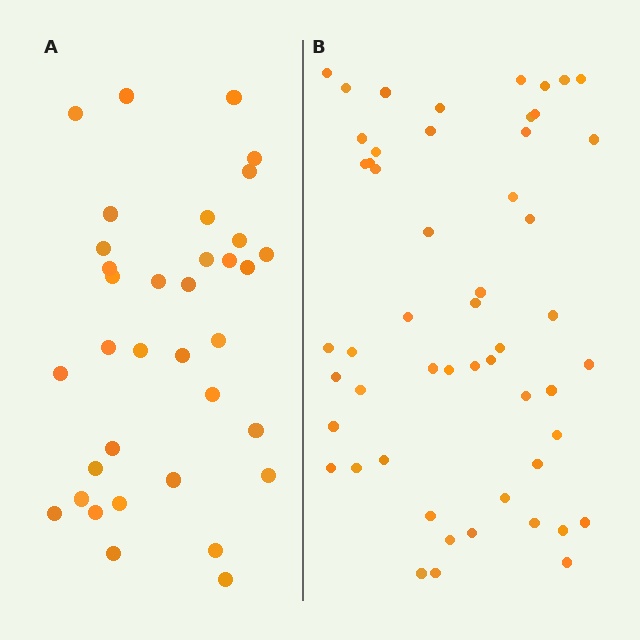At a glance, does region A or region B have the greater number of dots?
Region B (the right region) has more dots.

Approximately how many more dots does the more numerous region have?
Region B has approximately 20 more dots than region A.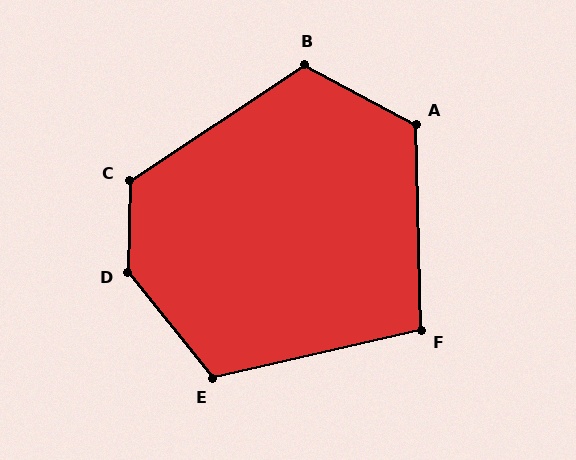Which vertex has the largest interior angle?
D, at approximately 140 degrees.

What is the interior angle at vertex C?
Approximately 125 degrees (obtuse).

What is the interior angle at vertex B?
Approximately 118 degrees (obtuse).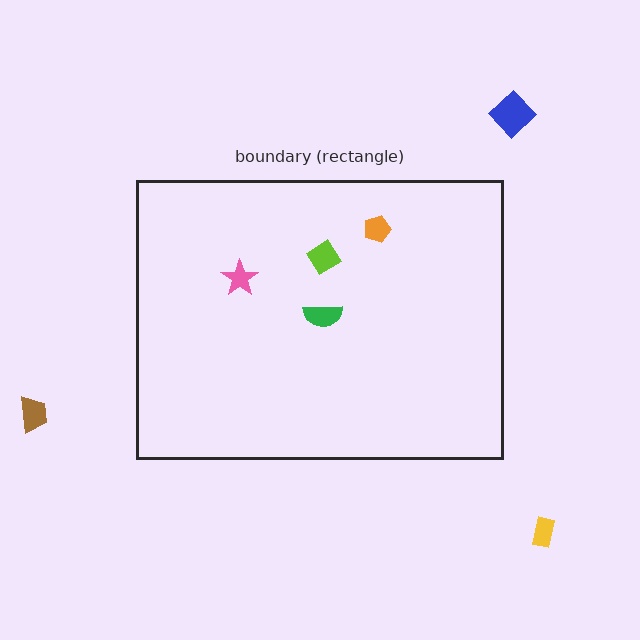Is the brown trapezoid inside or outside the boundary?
Outside.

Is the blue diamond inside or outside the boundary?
Outside.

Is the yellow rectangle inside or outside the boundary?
Outside.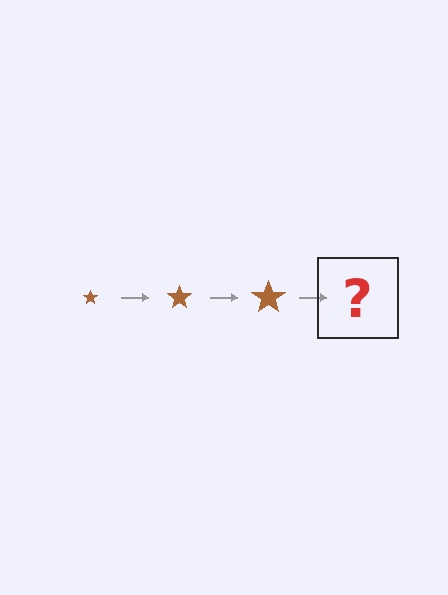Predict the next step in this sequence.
The next step is a brown star, larger than the previous one.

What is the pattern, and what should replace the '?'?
The pattern is that the star gets progressively larger each step. The '?' should be a brown star, larger than the previous one.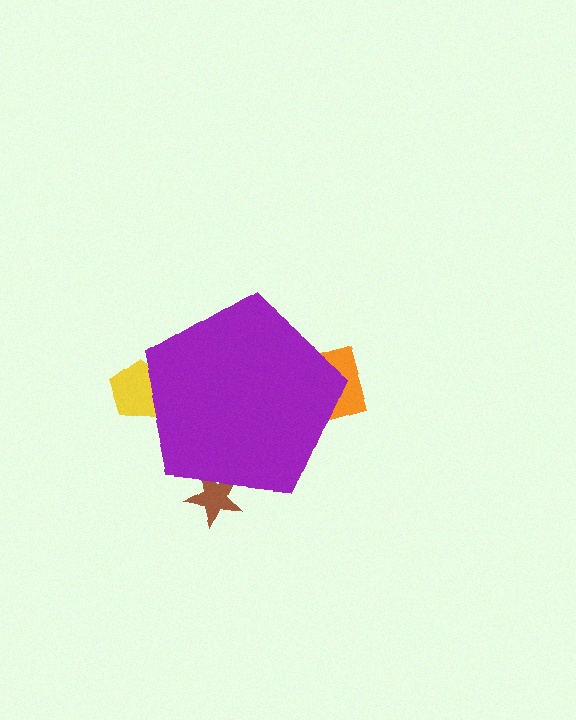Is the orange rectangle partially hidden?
Yes, the orange rectangle is partially hidden behind the purple pentagon.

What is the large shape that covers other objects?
A purple pentagon.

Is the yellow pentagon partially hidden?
Yes, the yellow pentagon is partially hidden behind the purple pentagon.